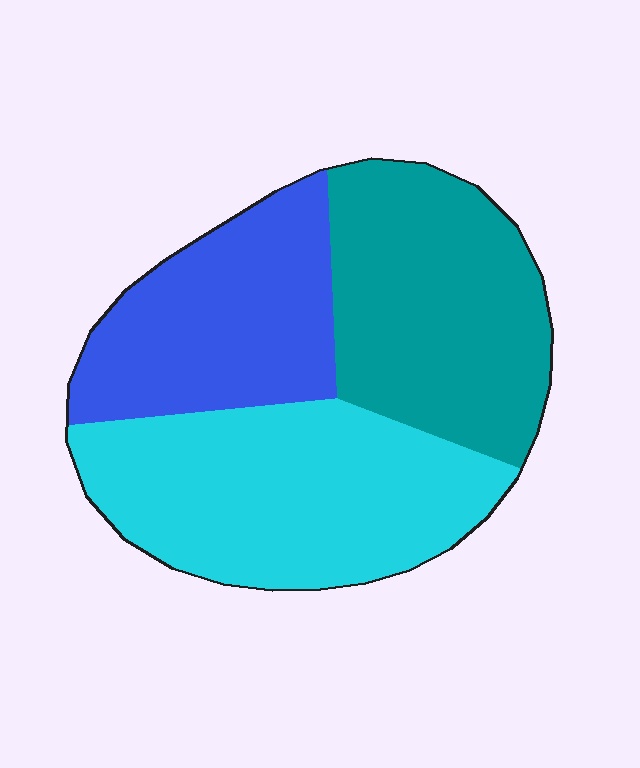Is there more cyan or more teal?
Cyan.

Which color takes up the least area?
Blue, at roughly 30%.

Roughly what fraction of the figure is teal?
Teal takes up between a quarter and a half of the figure.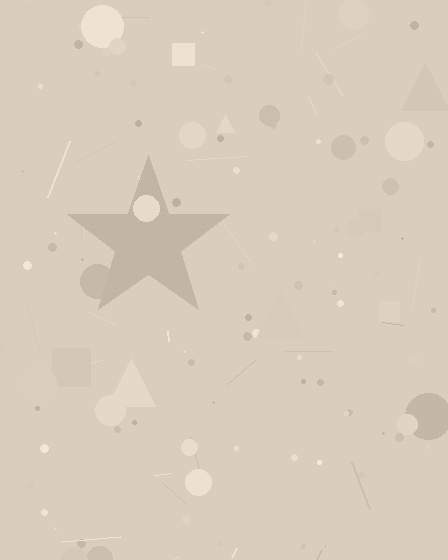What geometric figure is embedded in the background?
A star is embedded in the background.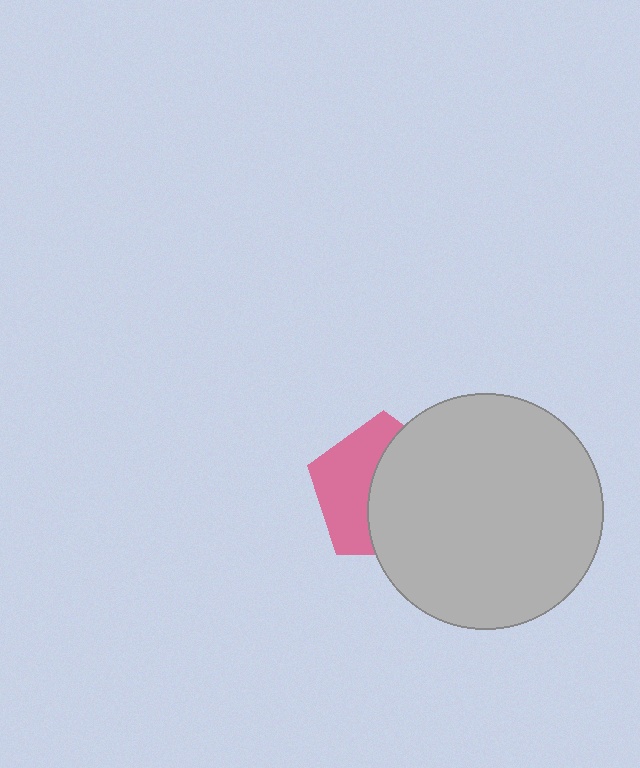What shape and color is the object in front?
The object in front is a light gray circle.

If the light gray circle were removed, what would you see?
You would see the complete pink pentagon.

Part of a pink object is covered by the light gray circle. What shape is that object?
It is a pentagon.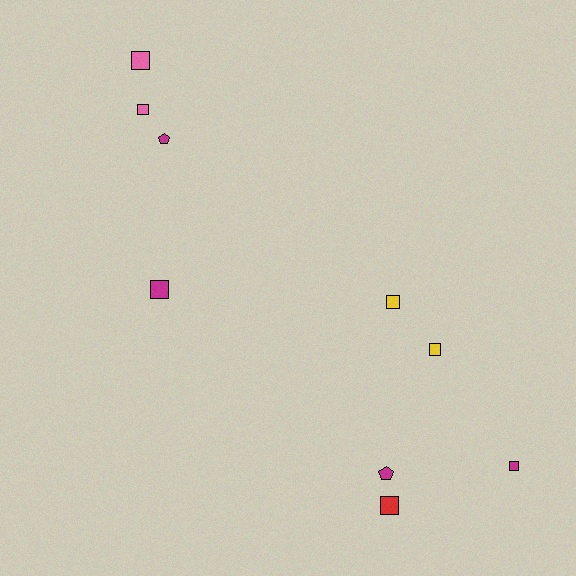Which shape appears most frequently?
Square, with 7 objects.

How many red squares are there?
There is 1 red square.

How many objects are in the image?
There are 9 objects.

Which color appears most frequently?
Magenta, with 4 objects.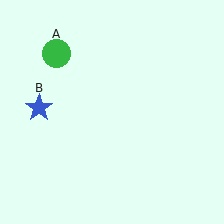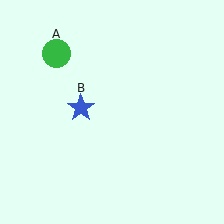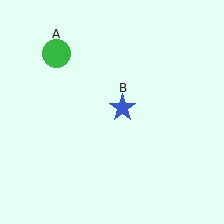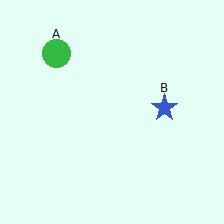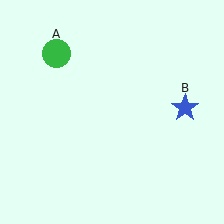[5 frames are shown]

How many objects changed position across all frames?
1 object changed position: blue star (object B).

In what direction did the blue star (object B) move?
The blue star (object B) moved right.